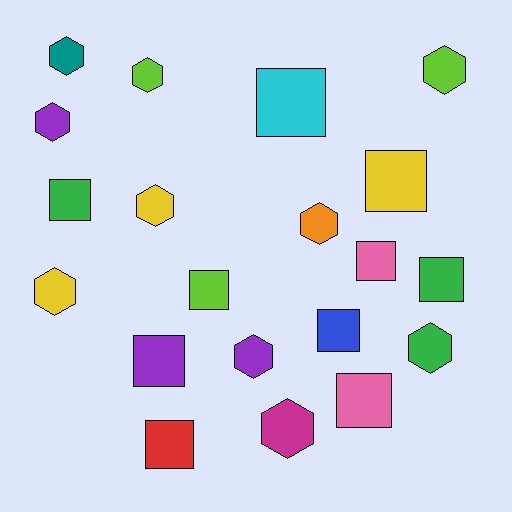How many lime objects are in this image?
There are 3 lime objects.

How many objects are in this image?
There are 20 objects.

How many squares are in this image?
There are 10 squares.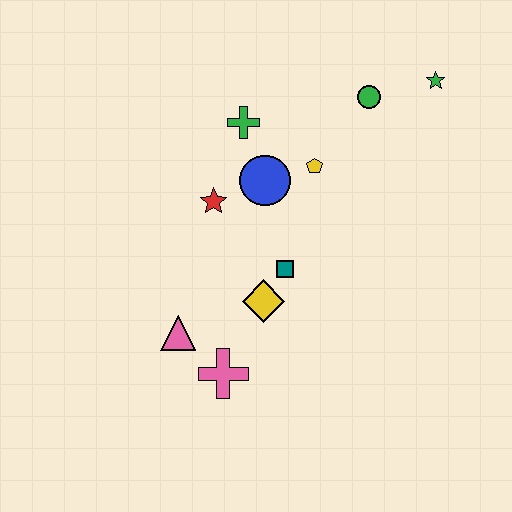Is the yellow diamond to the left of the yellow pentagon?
Yes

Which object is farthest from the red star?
The green star is farthest from the red star.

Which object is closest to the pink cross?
The pink triangle is closest to the pink cross.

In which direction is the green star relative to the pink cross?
The green star is above the pink cross.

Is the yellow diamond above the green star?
No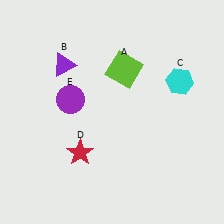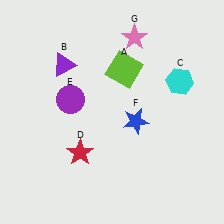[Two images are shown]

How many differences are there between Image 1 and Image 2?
There are 2 differences between the two images.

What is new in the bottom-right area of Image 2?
A blue star (F) was added in the bottom-right area of Image 2.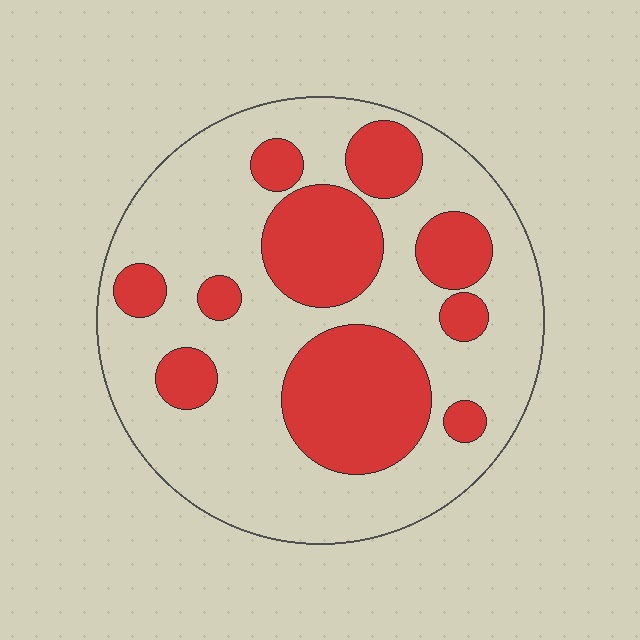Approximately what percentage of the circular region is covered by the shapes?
Approximately 35%.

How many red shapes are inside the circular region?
10.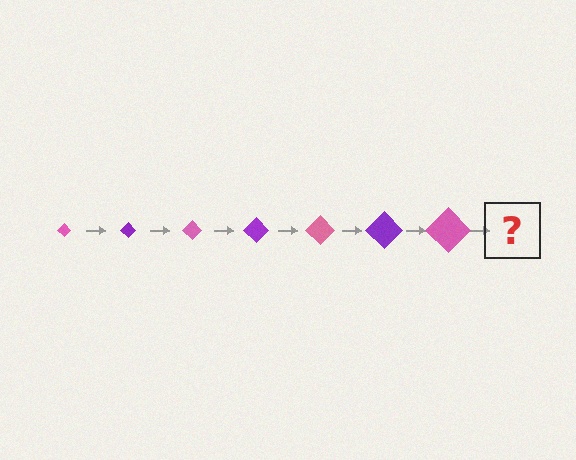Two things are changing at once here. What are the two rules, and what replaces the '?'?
The two rules are that the diamond grows larger each step and the color cycles through pink and purple. The '?' should be a purple diamond, larger than the previous one.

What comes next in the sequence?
The next element should be a purple diamond, larger than the previous one.